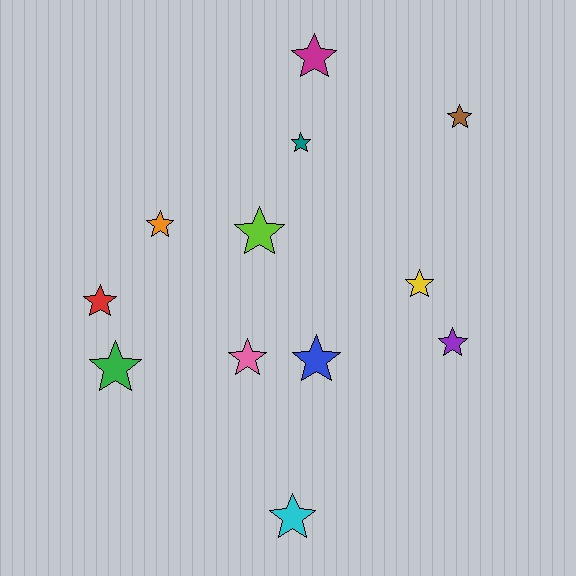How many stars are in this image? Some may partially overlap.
There are 12 stars.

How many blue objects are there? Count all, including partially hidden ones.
There is 1 blue object.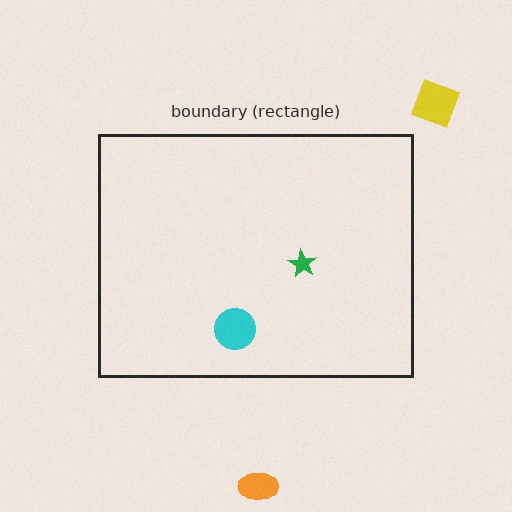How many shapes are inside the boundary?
2 inside, 2 outside.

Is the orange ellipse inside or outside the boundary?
Outside.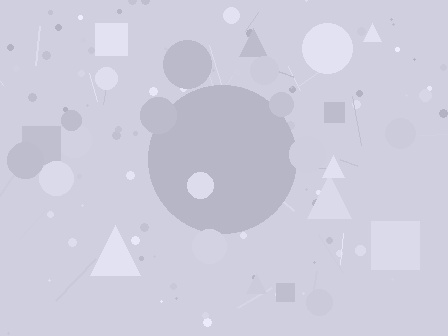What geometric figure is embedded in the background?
A circle is embedded in the background.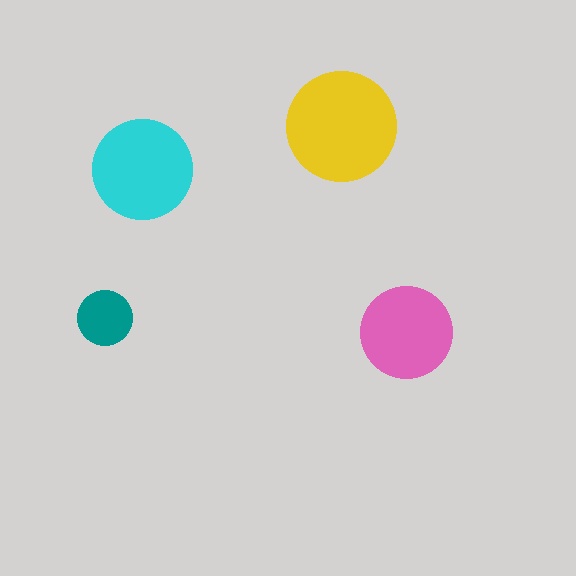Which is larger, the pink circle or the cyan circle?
The cyan one.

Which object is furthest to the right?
The pink circle is rightmost.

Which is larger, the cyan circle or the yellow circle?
The yellow one.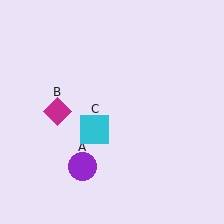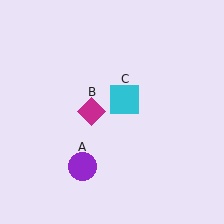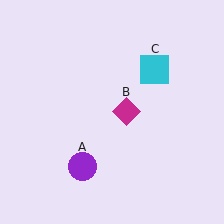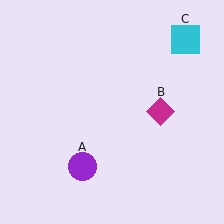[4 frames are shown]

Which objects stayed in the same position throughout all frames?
Purple circle (object A) remained stationary.